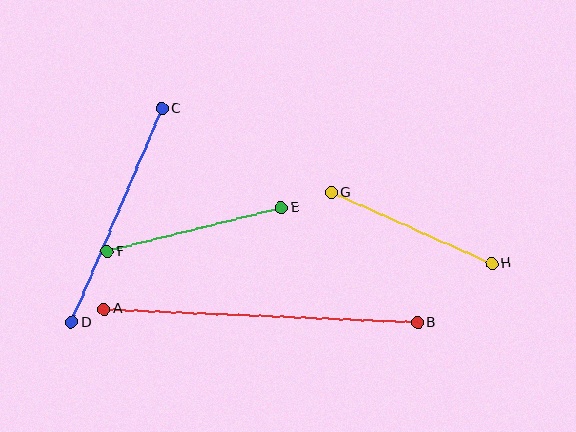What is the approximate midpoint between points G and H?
The midpoint is at approximately (411, 228) pixels.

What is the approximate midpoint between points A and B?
The midpoint is at approximately (261, 316) pixels.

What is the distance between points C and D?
The distance is approximately 232 pixels.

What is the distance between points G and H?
The distance is approximately 175 pixels.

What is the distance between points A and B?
The distance is approximately 314 pixels.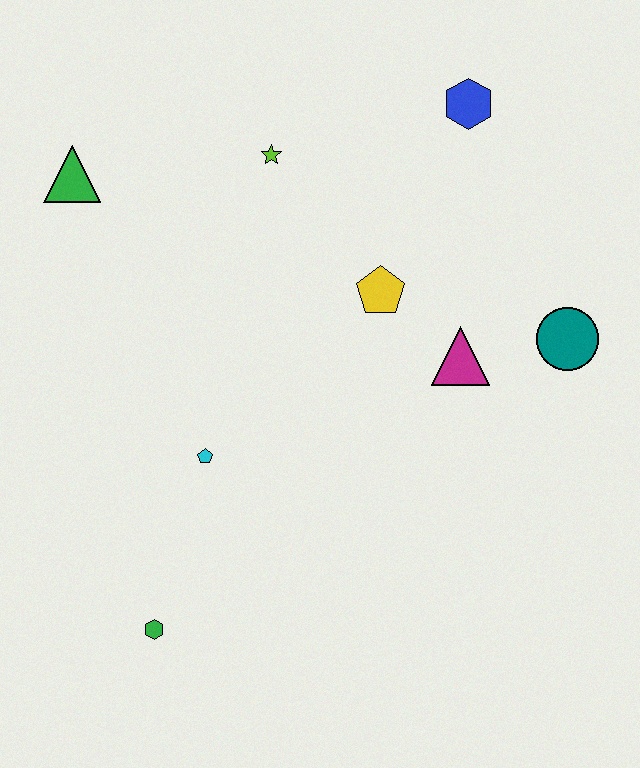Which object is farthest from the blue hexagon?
The green hexagon is farthest from the blue hexagon.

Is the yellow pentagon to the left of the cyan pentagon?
No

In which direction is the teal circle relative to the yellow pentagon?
The teal circle is to the right of the yellow pentagon.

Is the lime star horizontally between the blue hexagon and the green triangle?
Yes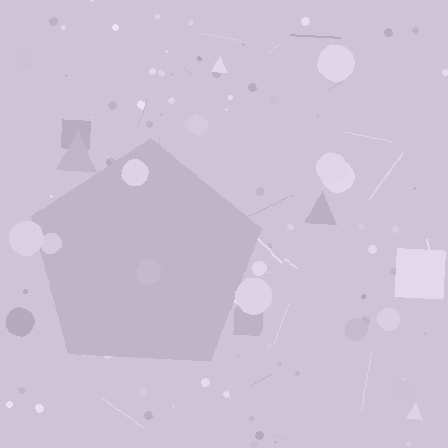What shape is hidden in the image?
A pentagon is hidden in the image.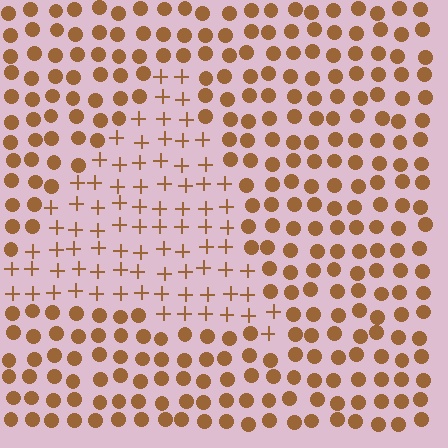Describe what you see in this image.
The image is filled with small brown elements arranged in a uniform grid. A triangle-shaped region contains plus signs, while the surrounding area contains circles. The boundary is defined purely by the change in element shape.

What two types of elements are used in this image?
The image uses plus signs inside the triangle region and circles outside it.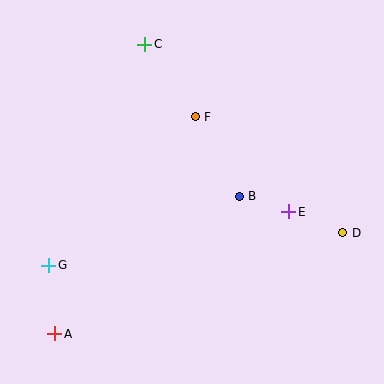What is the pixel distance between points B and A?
The distance between B and A is 230 pixels.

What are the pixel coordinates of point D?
Point D is at (343, 233).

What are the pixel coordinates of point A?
Point A is at (55, 334).